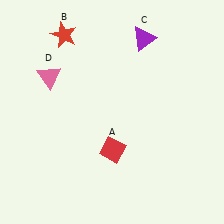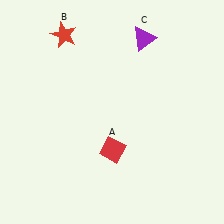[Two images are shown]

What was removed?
The pink triangle (D) was removed in Image 2.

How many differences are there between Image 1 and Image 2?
There is 1 difference between the two images.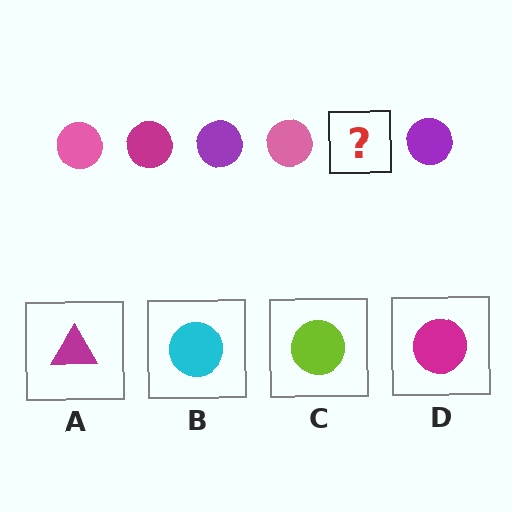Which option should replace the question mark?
Option D.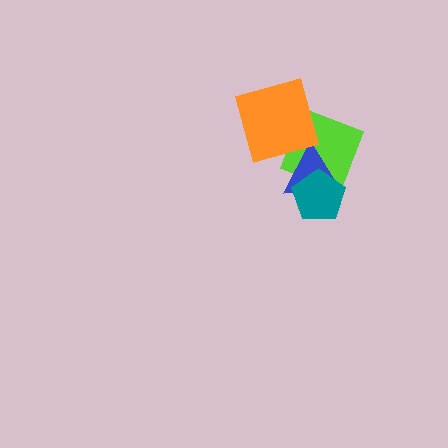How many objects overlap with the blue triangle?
3 objects overlap with the blue triangle.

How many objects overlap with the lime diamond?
3 objects overlap with the lime diamond.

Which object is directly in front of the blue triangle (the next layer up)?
The orange diamond is directly in front of the blue triangle.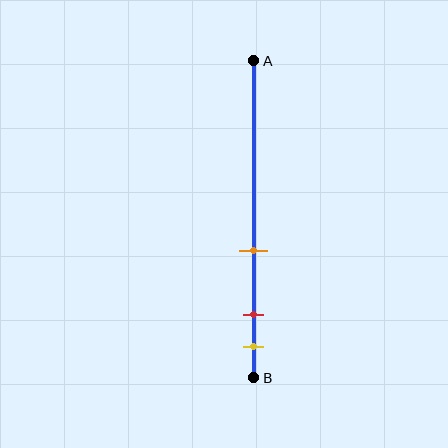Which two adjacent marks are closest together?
The red and yellow marks are the closest adjacent pair.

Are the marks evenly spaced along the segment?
No, the marks are not evenly spaced.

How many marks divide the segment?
There are 3 marks dividing the segment.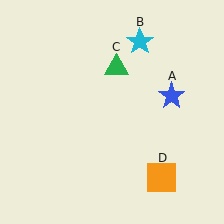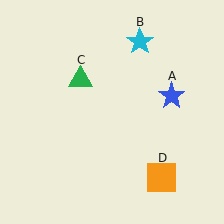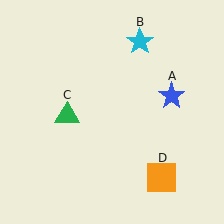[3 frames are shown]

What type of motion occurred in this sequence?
The green triangle (object C) rotated counterclockwise around the center of the scene.